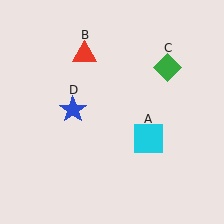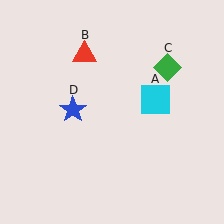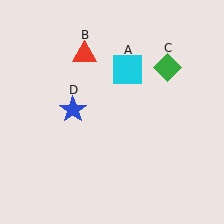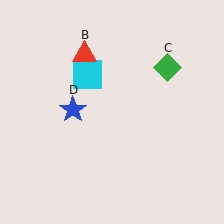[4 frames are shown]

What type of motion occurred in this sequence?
The cyan square (object A) rotated counterclockwise around the center of the scene.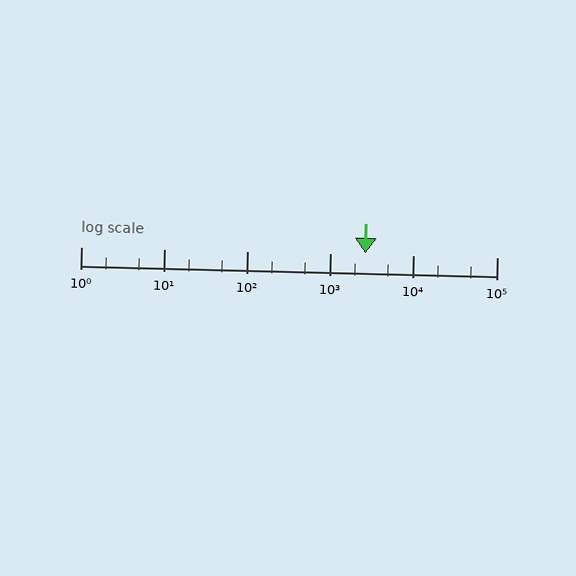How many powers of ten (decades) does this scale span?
The scale spans 5 decades, from 1 to 100000.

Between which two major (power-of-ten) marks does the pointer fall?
The pointer is between 1000 and 10000.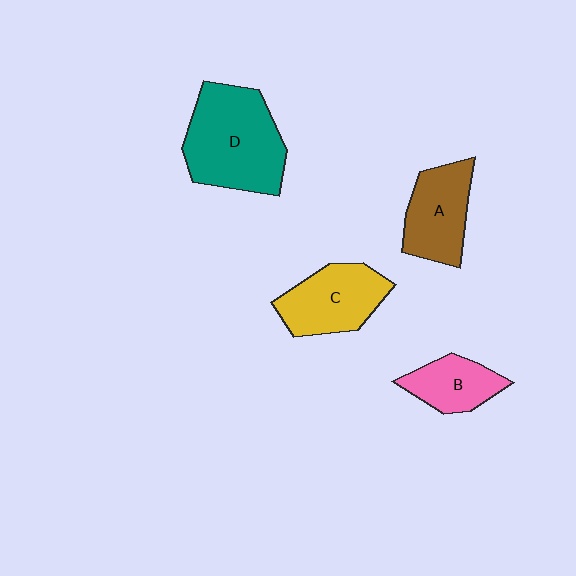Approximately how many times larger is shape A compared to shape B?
Approximately 1.3 times.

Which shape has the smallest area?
Shape B (pink).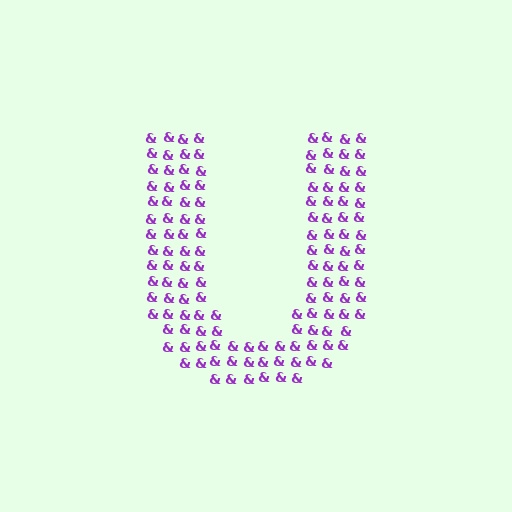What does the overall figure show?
The overall figure shows the letter U.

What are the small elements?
The small elements are ampersands.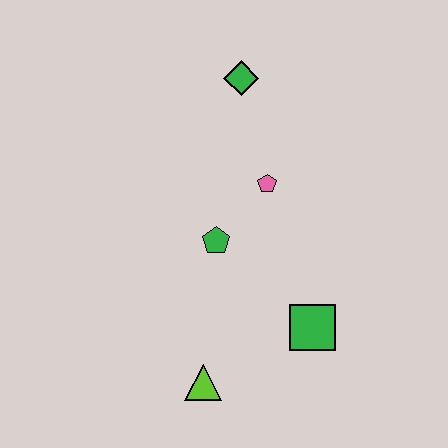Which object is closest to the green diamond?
The pink pentagon is closest to the green diamond.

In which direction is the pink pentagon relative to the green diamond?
The pink pentagon is below the green diamond.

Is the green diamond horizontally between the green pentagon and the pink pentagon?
Yes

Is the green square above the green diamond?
No